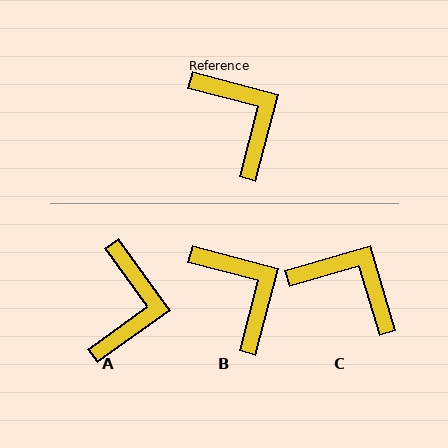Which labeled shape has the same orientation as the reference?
B.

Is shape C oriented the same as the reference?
No, it is off by about 32 degrees.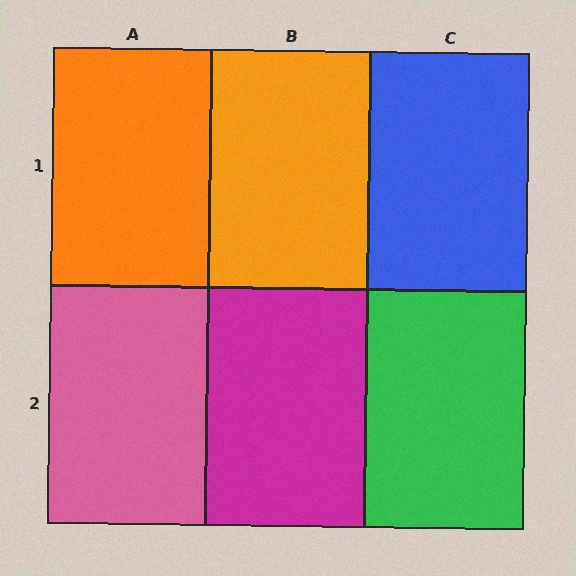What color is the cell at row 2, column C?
Green.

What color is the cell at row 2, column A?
Pink.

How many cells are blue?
1 cell is blue.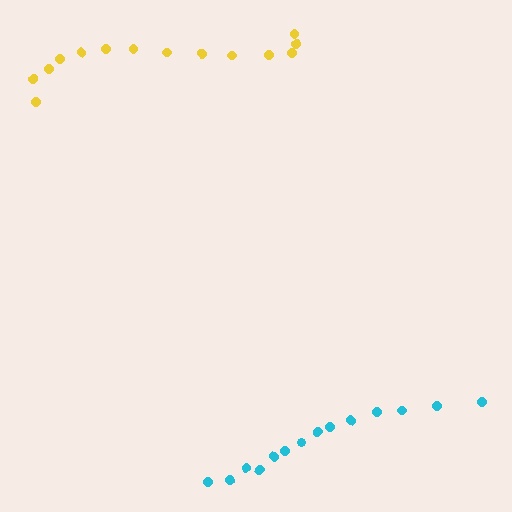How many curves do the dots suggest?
There are 2 distinct paths.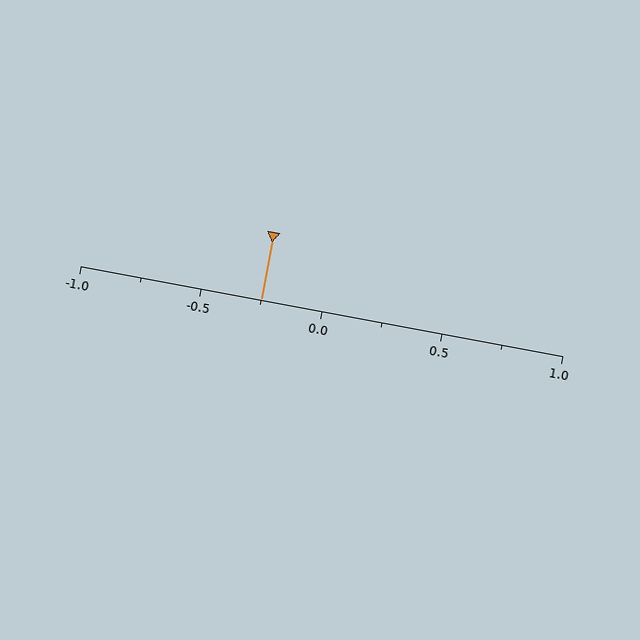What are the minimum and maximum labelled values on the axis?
The axis runs from -1.0 to 1.0.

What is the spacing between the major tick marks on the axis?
The major ticks are spaced 0.5 apart.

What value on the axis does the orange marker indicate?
The marker indicates approximately -0.25.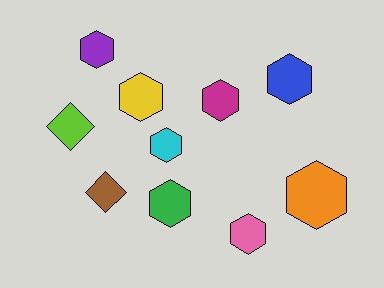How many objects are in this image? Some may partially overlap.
There are 10 objects.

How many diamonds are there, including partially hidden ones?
There are 2 diamonds.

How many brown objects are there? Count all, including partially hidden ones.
There is 1 brown object.